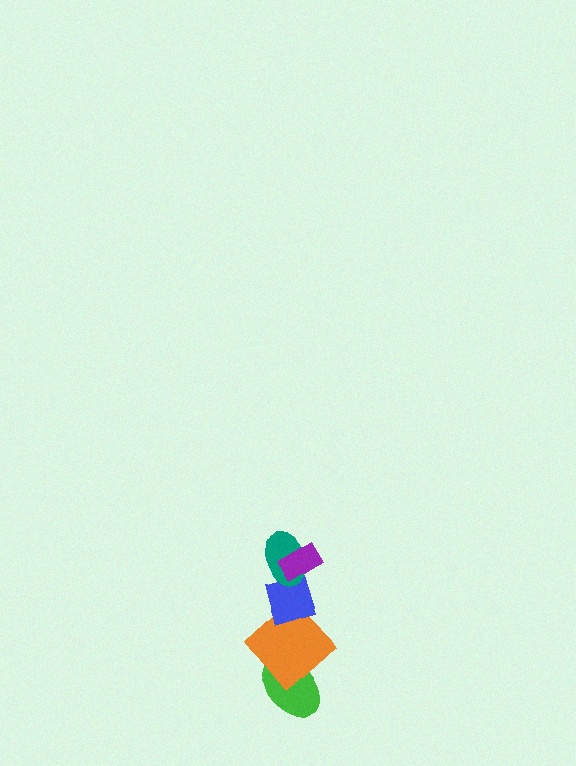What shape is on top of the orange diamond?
The blue diamond is on top of the orange diamond.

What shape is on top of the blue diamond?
The teal ellipse is on top of the blue diamond.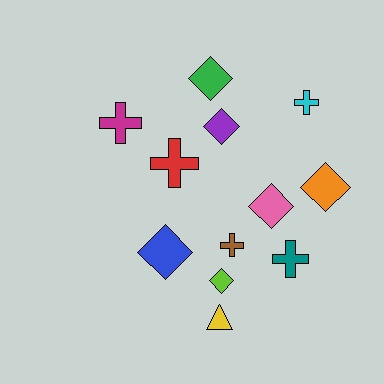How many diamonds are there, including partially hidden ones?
There are 6 diamonds.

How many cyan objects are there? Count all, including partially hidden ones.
There is 1 cyan object.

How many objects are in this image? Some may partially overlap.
There are 12 objects.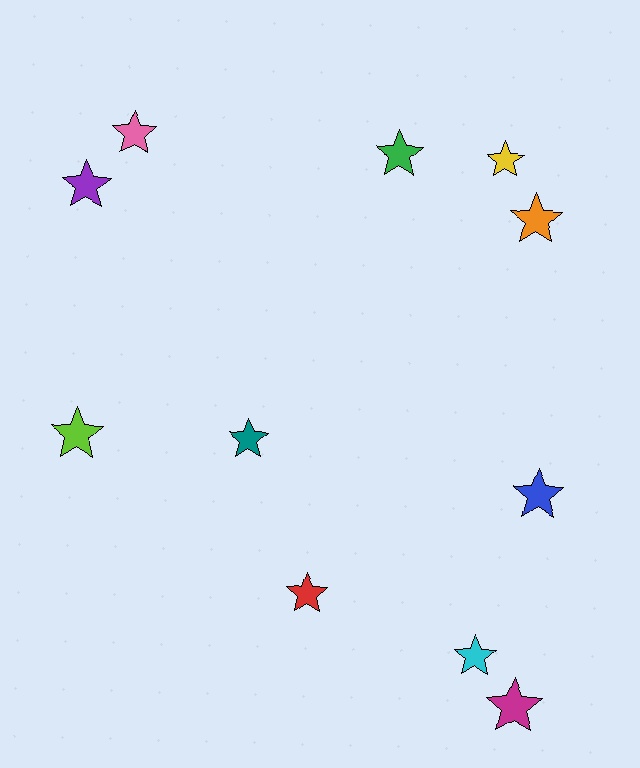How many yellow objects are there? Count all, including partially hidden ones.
There is 1 yellow object.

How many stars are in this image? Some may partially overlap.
There are 11 stars.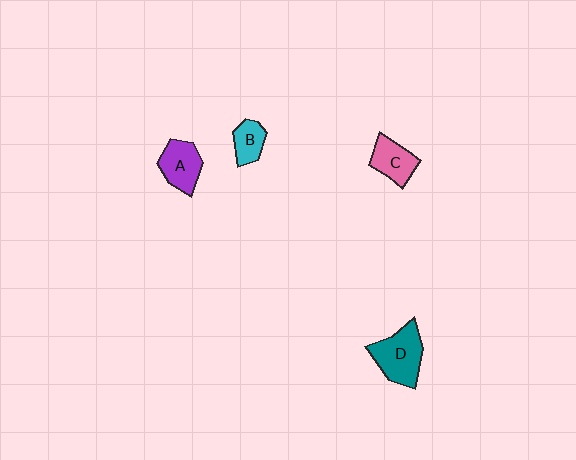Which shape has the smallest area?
Shape B (cyan).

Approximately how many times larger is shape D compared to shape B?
Approximately 2.0 times.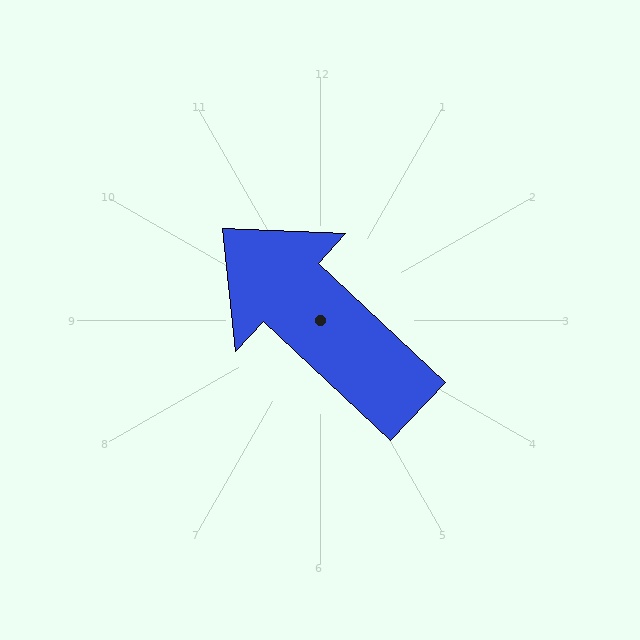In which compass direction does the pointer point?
Northwest.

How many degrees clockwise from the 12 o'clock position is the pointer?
Approximately 313 degrees.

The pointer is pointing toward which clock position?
Roughly 10 o'clock.